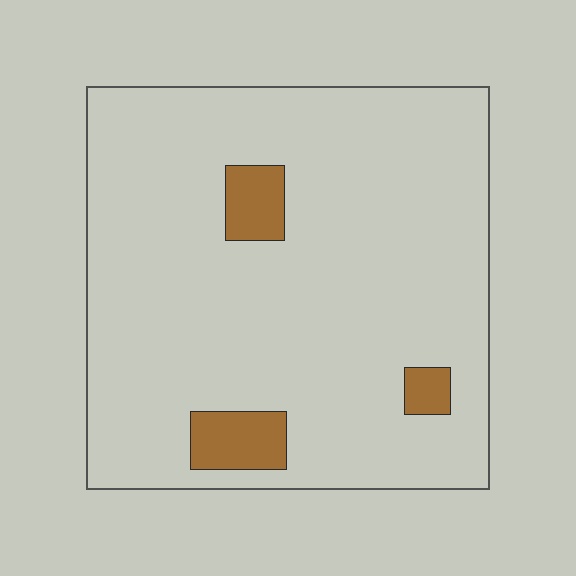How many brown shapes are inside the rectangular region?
3.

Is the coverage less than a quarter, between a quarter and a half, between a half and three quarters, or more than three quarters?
Less than a quarter.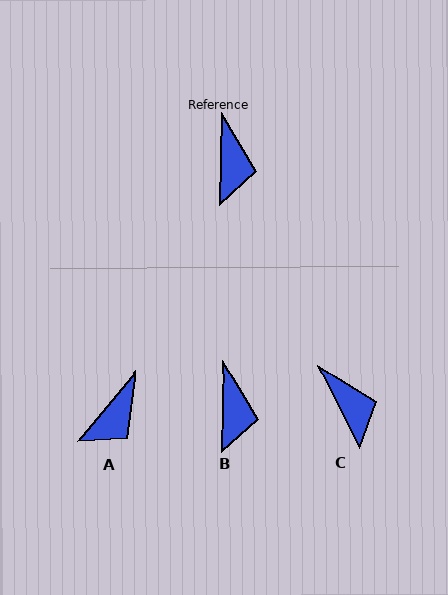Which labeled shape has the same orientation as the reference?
B.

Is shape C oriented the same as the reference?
No, it is off by about 27 degrees.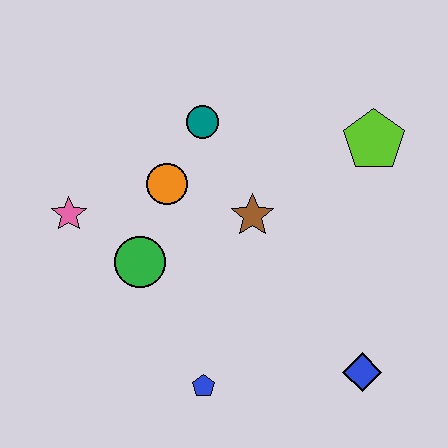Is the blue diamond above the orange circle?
No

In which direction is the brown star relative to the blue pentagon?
The brown star is above the blue pentagon.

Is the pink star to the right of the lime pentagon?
No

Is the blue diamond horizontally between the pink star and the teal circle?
No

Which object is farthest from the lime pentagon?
The pink star is farthest from the lime pentagon.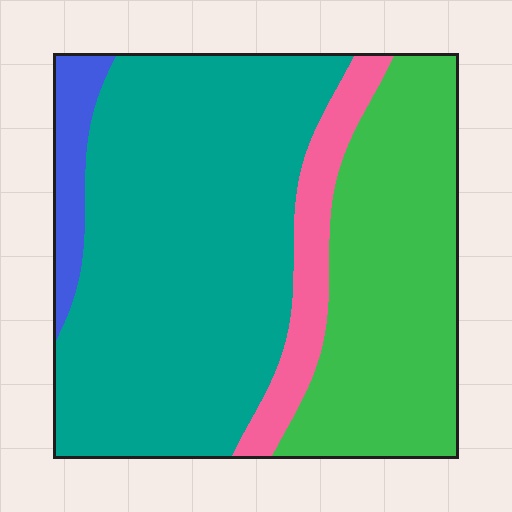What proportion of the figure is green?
Green takes up between a quarter and a half of the figure.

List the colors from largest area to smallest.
From largest to smallest: teal, green, pink, blue.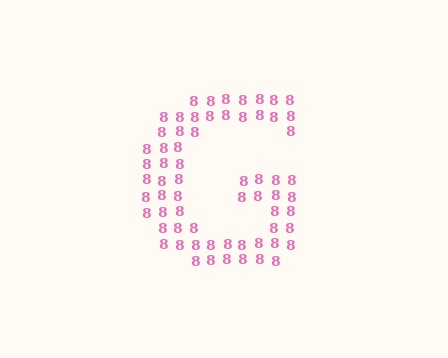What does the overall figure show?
The overall figure shows the letter G.